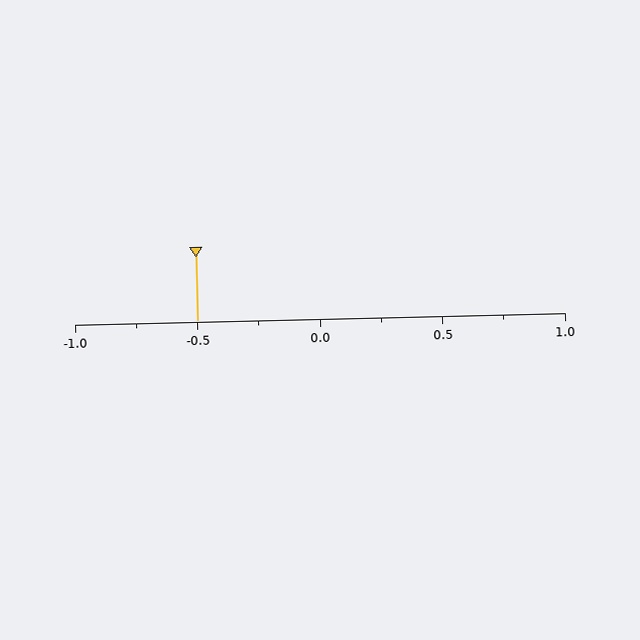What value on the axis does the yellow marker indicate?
The marker indicates approximately -0.5.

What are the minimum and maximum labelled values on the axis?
The axis runs from -1.0 to 1.0.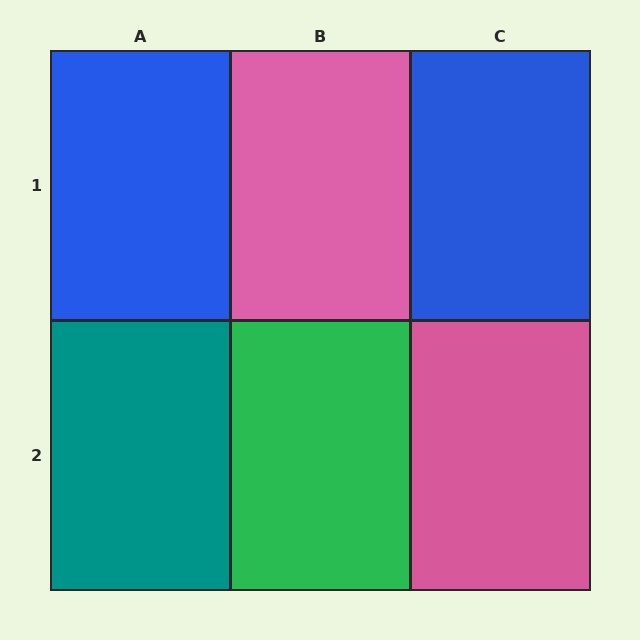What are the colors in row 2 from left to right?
Teal, green, pink.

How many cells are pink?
2 cells are pink.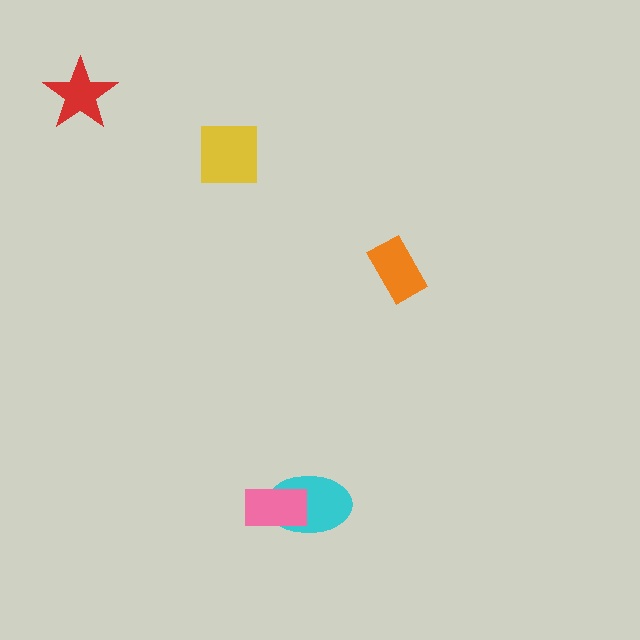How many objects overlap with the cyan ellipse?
1 object overlaps with the cyan ellipse.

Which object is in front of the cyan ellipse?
The pink rectangle is in front of the cyan ellipse.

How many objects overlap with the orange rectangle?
0 objects overlap with the orange rectangle.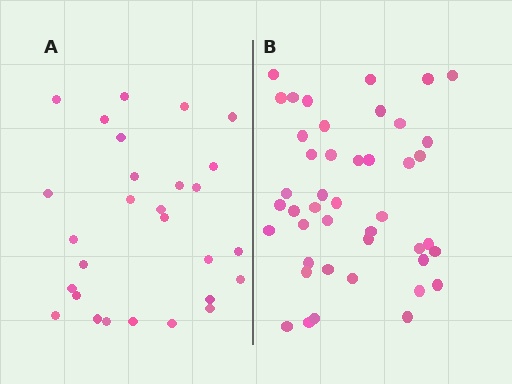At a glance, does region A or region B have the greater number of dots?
Region B (the right region) has more dots.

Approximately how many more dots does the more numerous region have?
Region B has approximately 15 more dots than region A.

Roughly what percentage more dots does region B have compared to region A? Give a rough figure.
About 55% more.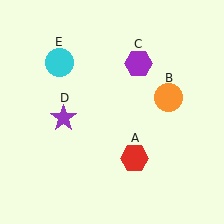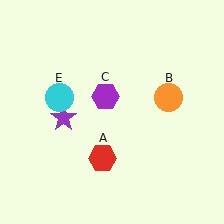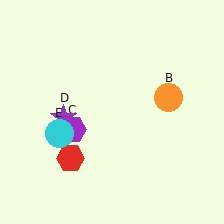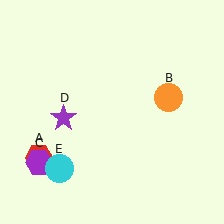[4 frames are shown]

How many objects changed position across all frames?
3 objects changed position: red hexagon (object A), purple hexagon (object C), cyan circle (object E).